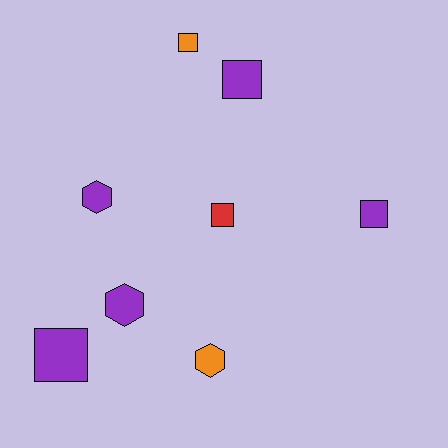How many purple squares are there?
There are 3 purple squares.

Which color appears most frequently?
Purple, with 5 objects.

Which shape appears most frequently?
Square, with 5 objects.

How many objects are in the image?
There are 8 objects.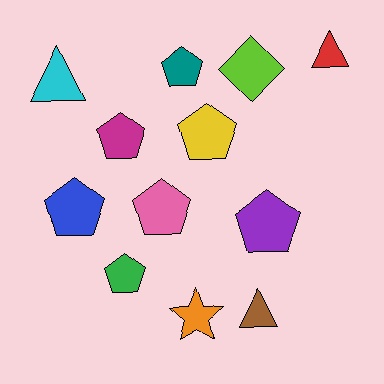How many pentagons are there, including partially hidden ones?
There are 7 pentagons.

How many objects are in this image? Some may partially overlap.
There are 12 objects.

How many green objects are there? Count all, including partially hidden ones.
There is 1 green object.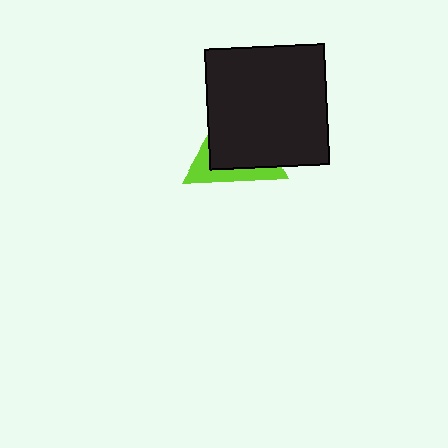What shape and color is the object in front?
The object in front is a black square.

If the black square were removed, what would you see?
You would see the complete lime triangle.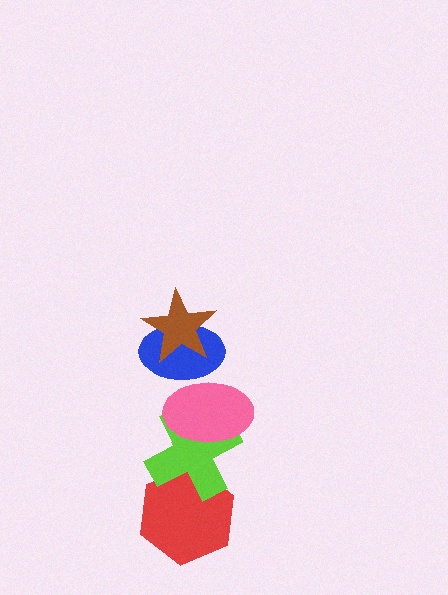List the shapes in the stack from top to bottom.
From top to bottom: the brown star, the blue ellipse, the pink ellipse, the lime cross, the red hexagon.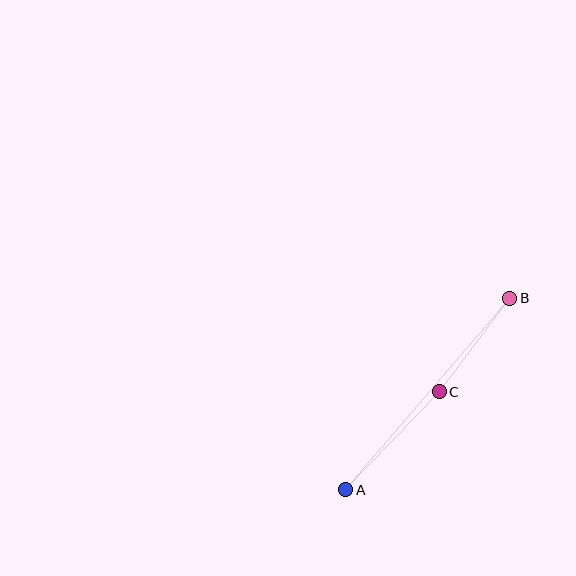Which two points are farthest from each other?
Points A and B are farthest from each other.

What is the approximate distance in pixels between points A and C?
The distance between A and C is approximately 136 pixels.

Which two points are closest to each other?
Points B and C are closest to each other.